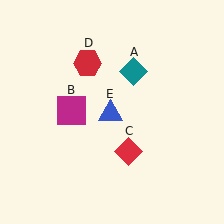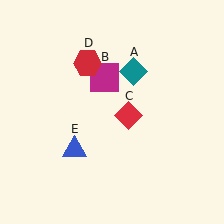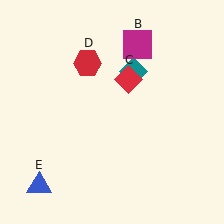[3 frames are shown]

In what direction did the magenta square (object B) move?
The magenta square (object B) moved up and to the right.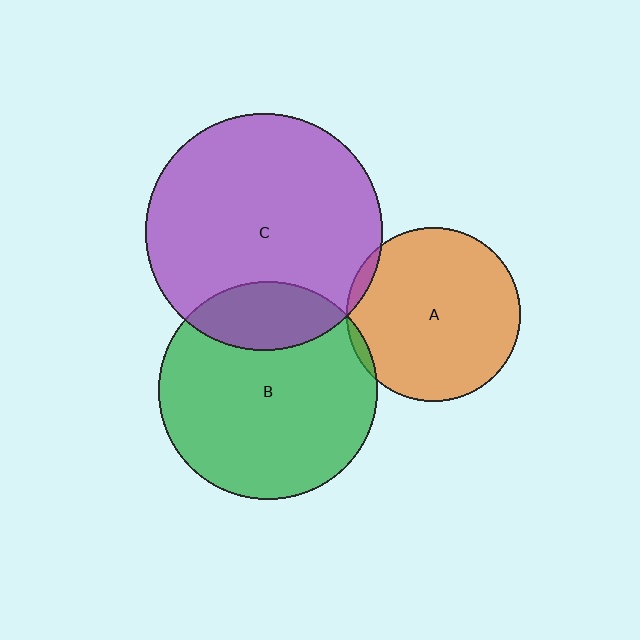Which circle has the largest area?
Circle C (purple).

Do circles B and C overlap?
Yes.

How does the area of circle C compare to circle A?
Approximately 1.9 times.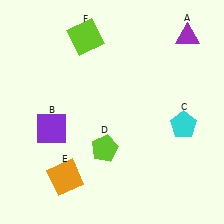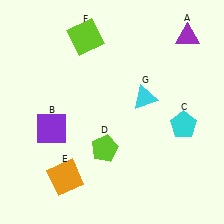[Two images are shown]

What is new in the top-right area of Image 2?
A cyan triangle (G) was added in the top-right area of Image 2.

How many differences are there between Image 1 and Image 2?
There is 1 difference between the two images.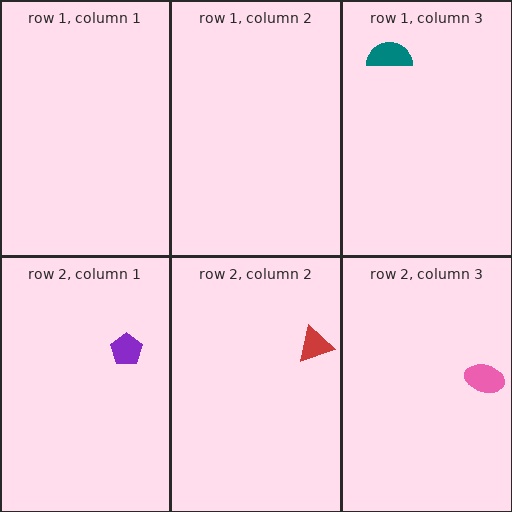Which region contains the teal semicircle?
The row 1, column 3 region.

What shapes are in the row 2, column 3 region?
The pink ellipse.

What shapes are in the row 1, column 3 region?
The teal semicircle.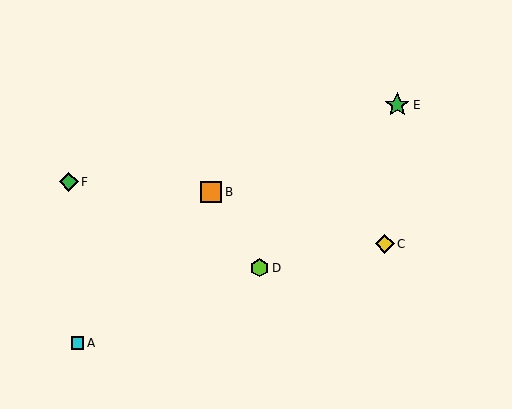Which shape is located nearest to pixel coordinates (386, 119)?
The green star (labeled E) at (397, 105) is nearest to that location.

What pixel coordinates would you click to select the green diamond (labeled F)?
Click at (69, 182) to select the green diamond F.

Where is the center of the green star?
The center of the green star is at (397, 105).